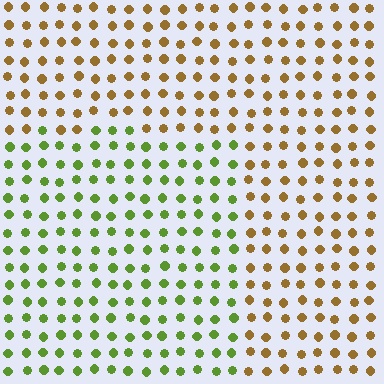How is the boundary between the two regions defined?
The boundary is defined purely by a slight shift in hue (about 56 degrees). Spacing, size, and orientation are identical on both sides.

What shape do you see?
I see a rectangle.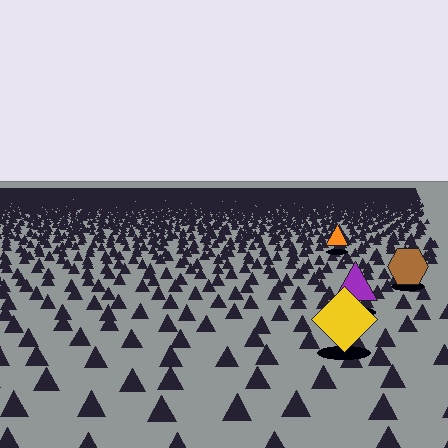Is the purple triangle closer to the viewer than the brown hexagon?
Yes. The purple triangle is closer — you can tell from the texture gradient: the ground texture is coarser near it.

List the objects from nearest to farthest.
From nearest to farthest: the yellow diamond, the purple triangle, the brown hexagon, the orange triangle.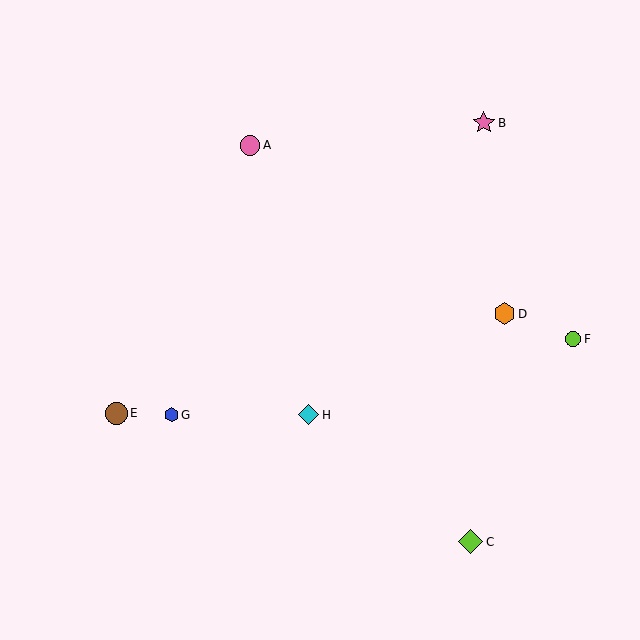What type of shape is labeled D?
Shape D is an orange hexagon.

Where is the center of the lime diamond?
The center of the lime diamond is at (471, 542).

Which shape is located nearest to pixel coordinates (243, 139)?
The pink circle (labeled A) at (250, 145) is nearest to that location.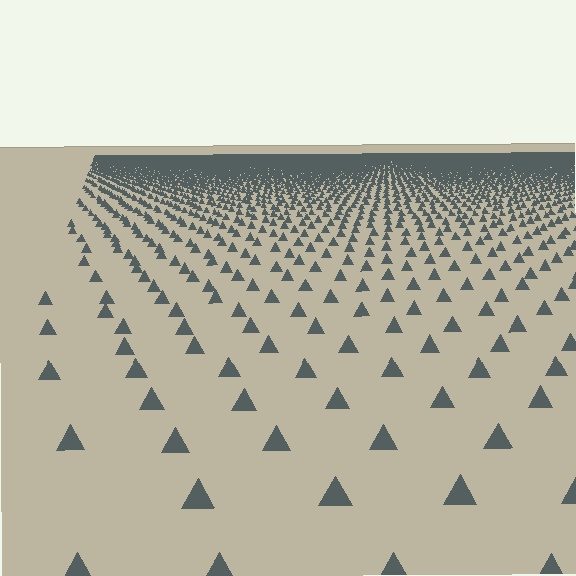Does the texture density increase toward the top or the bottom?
Density increases toward the top.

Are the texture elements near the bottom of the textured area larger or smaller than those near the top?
Larger. Near the bottom, elements are closer to the viewer and appear at a bigger on-screen size.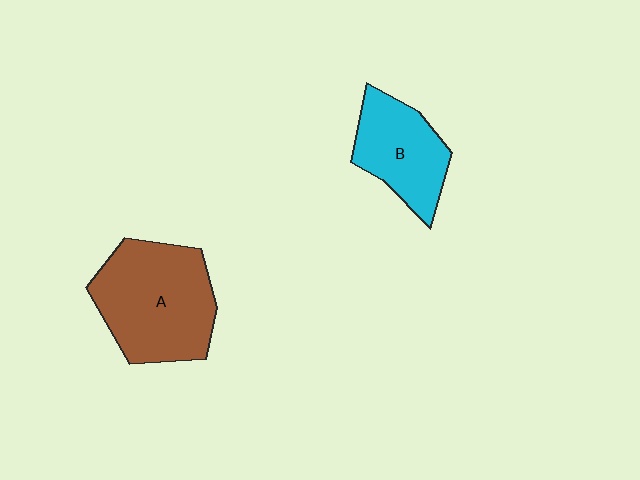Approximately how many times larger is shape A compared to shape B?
Approximately 1.5 times.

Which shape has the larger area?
Shape A (brown).